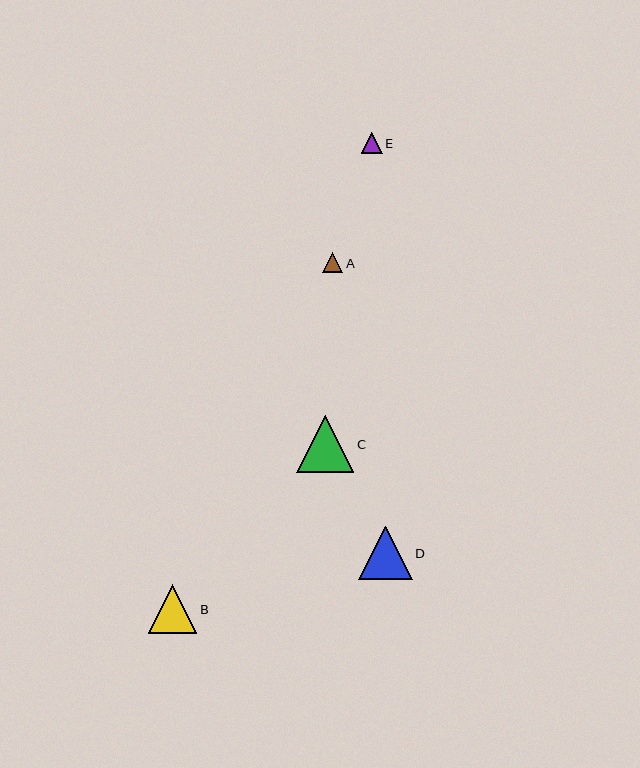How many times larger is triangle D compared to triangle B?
Triangle D is approximately 1.1 times the size of triangle B.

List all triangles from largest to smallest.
From largest to smallest: C, D, B, E, A.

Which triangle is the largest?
Triangle C is the largest with a size of approximately 57 pixels.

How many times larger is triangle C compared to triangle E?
Triangle C is approximately 2.7 times the size of triangle E.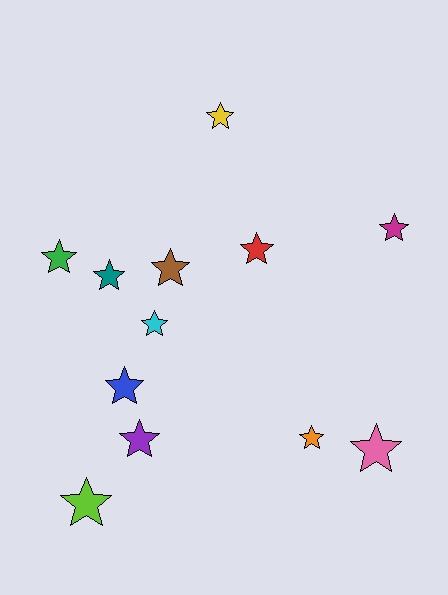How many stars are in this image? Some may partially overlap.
There are 12 stars.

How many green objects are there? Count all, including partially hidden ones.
There is 1 green object.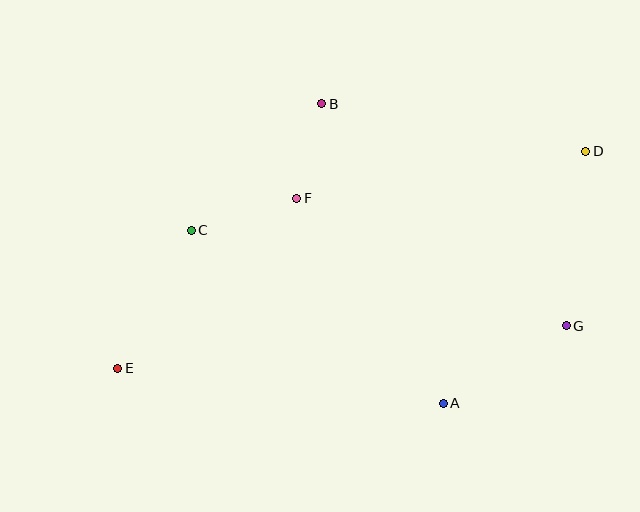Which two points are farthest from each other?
Points D and E are farthest from each other.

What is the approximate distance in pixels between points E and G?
The distance between E and G is approximately 450 pixels.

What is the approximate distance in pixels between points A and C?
The distance between A and C is approximately 305 pixels.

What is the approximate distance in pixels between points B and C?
The distance between B and C is approximately 182 pixels.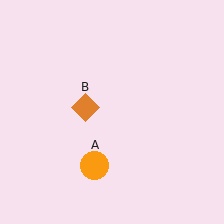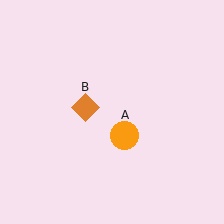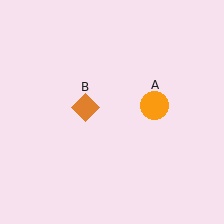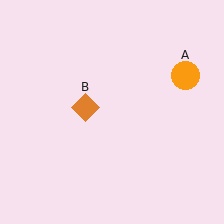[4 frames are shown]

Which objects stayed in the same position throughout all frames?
Orange diamond (object B) remained stationary.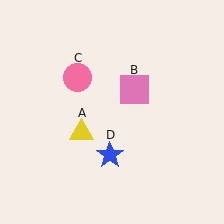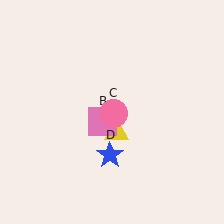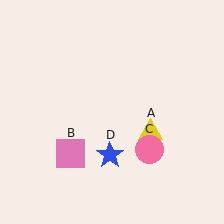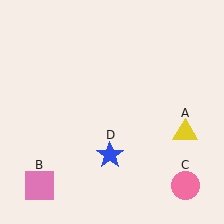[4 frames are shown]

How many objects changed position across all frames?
3 objects changed position: yellow triangle (object A), pink square (object B), pink circle (object C).